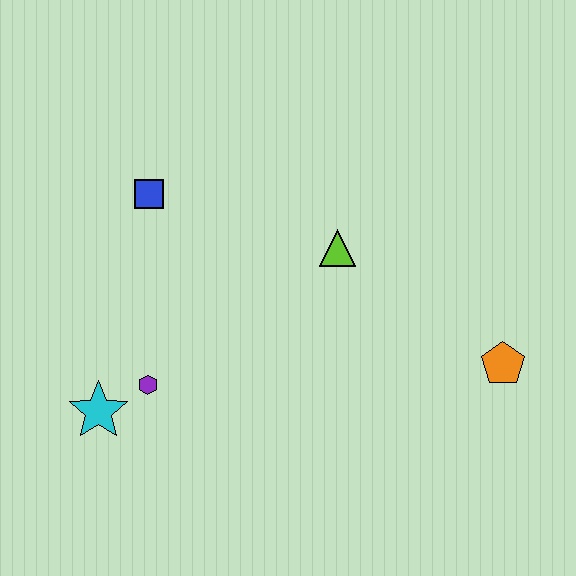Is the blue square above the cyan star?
Yes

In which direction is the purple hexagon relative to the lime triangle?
The purple hexagon is to the left of the lime triangle.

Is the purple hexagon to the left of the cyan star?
No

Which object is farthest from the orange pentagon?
The cyan star is farthest from the orange pentagon.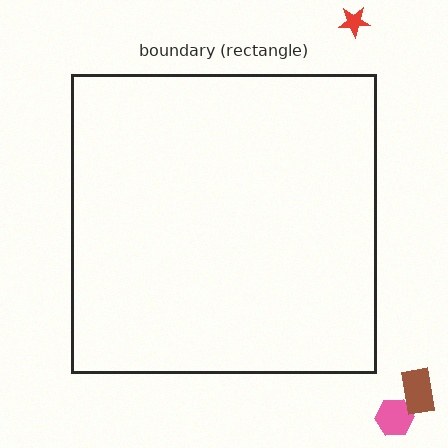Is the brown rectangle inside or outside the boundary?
Outside.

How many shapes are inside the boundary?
0 inside, 3 outside.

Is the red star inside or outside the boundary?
Outside.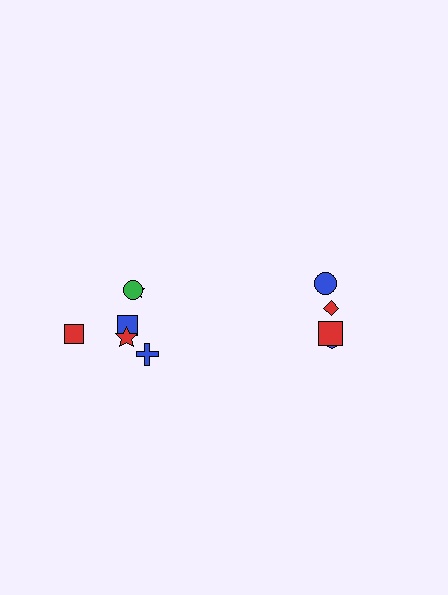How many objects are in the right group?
There are 4 objects.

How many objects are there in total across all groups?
There are 10 objects.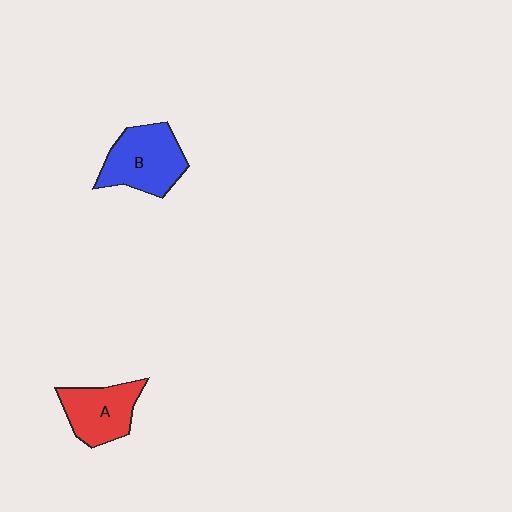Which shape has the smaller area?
Shape A (red).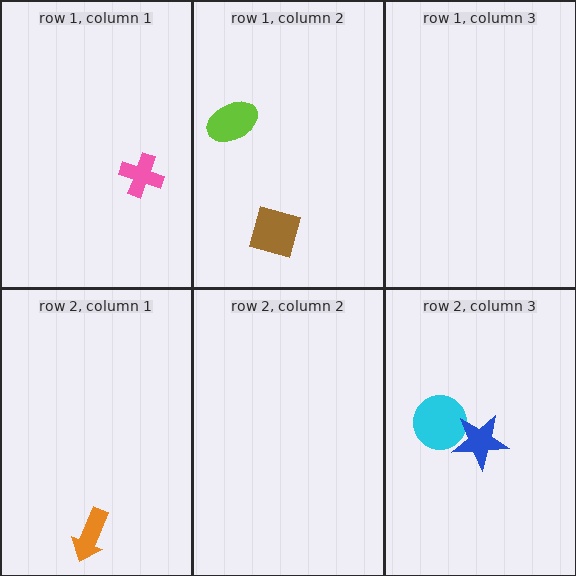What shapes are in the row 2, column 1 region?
The orange arrow.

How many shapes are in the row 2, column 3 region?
2.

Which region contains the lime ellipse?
The row 1, column 2 region.